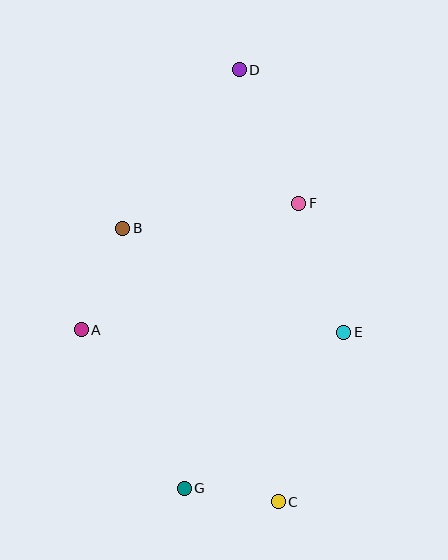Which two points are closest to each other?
Points C and G are closest to each other.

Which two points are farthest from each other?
Points C and D are farthest from each other.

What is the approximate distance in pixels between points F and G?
The distance between F and G is approximately 307 pixels.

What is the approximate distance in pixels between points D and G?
The distance between D and G is approximately 422 pixels.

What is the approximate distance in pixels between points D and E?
The distance between D and E is approximately 283 pixels.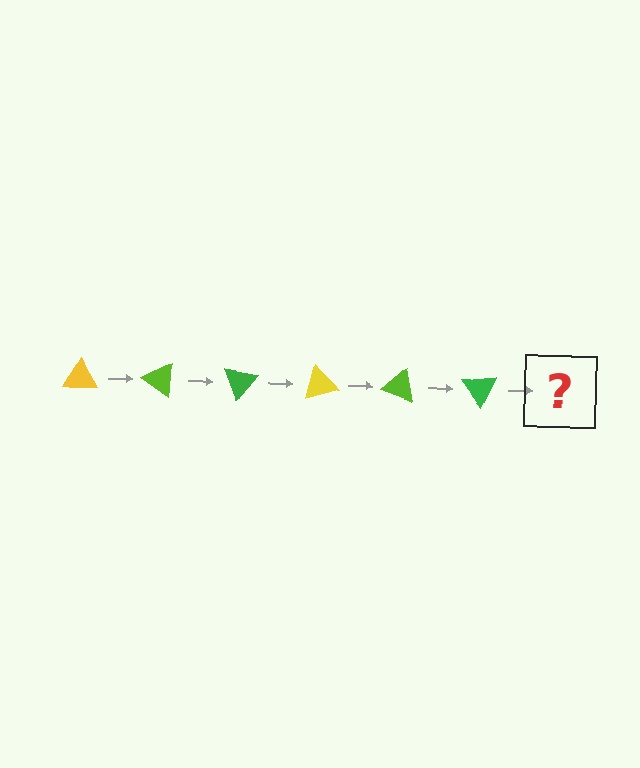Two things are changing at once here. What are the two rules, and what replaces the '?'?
The two rules are that it rotates 35 degrees each step and the color cycles through yellow, lime, and green. The '?' should be a yellow triangle, rotated 210 degrees from the start.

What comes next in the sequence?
The next element should be a yellow triangle, rotated 210 degrees from the start.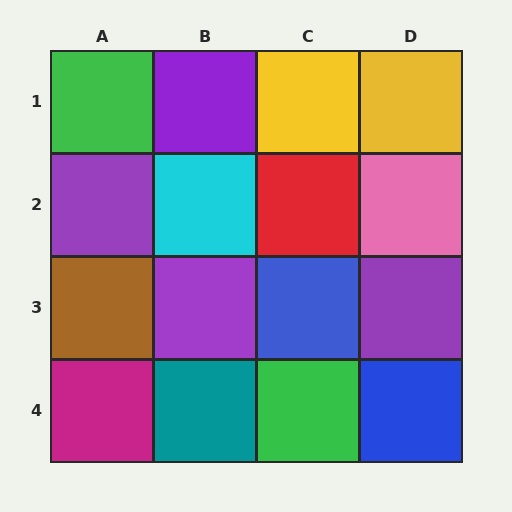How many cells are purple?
4 cells are purple.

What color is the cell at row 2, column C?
Red.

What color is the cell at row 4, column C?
Green.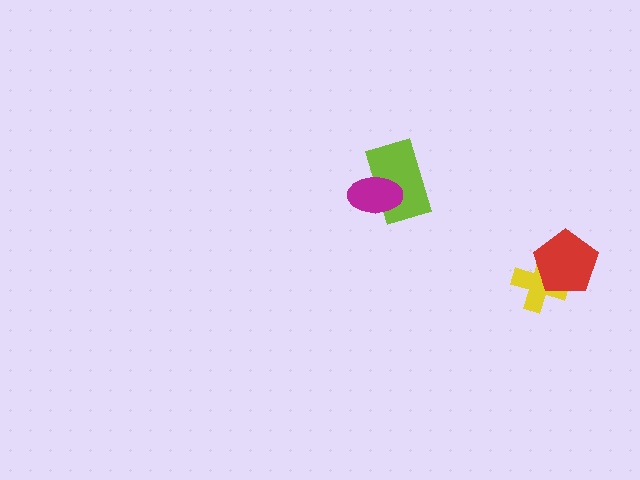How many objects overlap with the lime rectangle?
1 object overlaps with the lime rectangle.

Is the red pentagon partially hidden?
No, no other shape covers it.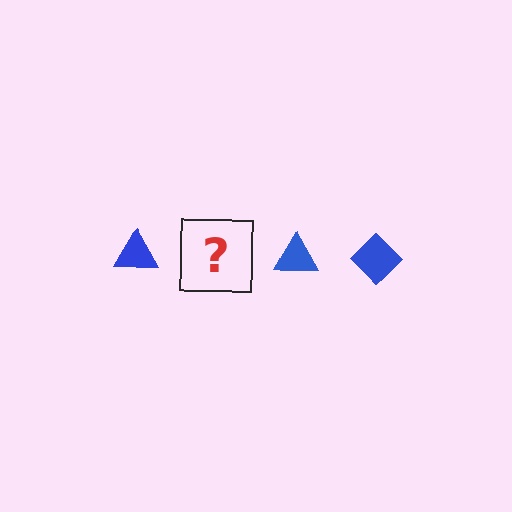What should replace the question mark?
The question mark should be replaced with a blue diamond.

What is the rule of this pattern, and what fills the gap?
The rule is that the pattern cycles through triangle, diamond shapes in blue. The gap should be filled with a blue diamond.